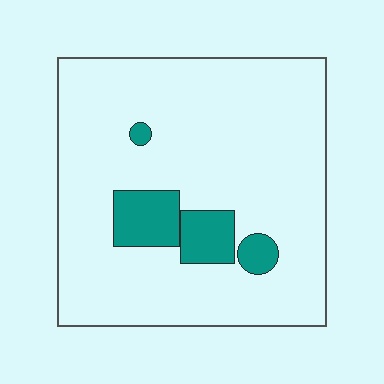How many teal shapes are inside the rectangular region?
4.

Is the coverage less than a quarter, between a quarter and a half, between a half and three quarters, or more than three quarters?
Less than a quarter.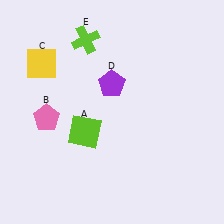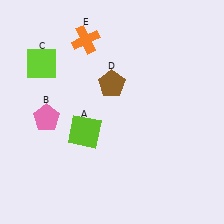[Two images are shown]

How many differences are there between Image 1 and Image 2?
There are 3 differences between the two images.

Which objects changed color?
C changed from yellow to lime. D changed from purple to brown. E changed from lime to orange.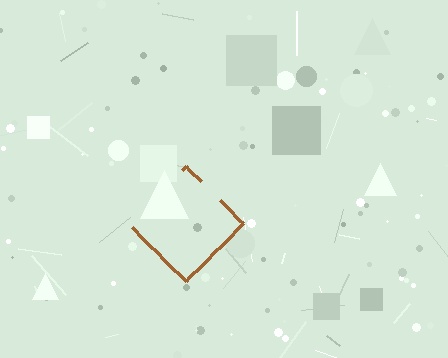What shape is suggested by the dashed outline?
The dashed outline suggests a diamond.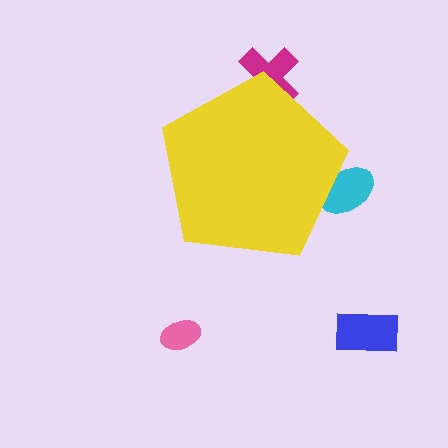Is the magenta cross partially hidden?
Yes, the magenta cross is partially hidden behind the yellow pentagon.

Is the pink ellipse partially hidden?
No, the pink ellipse is fully visible.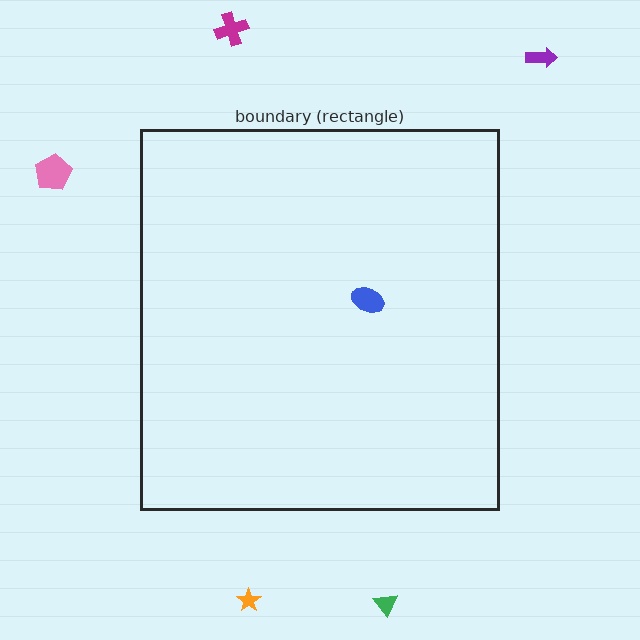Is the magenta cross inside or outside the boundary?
Outside.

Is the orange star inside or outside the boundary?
Outside.